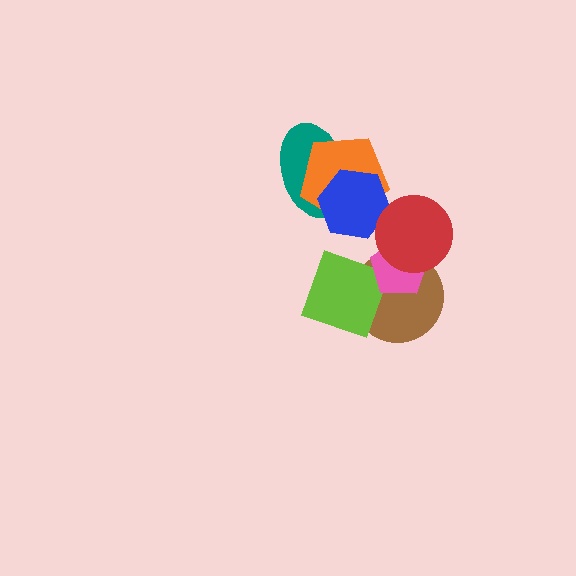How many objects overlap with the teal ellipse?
2 objects overlap with the teal ellipse.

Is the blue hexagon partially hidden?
Yes, it is partially covered by another shape.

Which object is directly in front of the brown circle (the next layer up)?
The lime diamond is directly in front of the brown circle.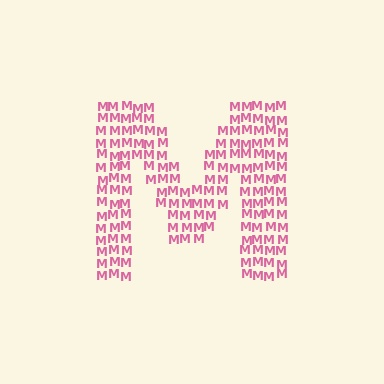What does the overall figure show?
The overall figure shows the letter M.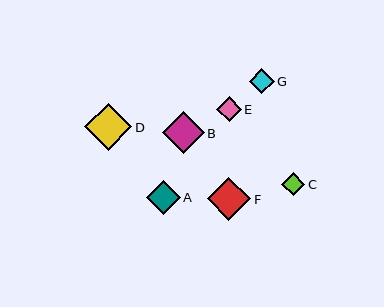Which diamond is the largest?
Diamond D is the largest with a size of approximately 47 pixels.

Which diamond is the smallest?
Diamond C is the smallest with a size of approximately 23 pixels.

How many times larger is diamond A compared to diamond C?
Diamond A is approximately 1.5 times the size of diamond C.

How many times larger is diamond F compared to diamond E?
Diamond F is approximately 1.8 times the size of diamond E.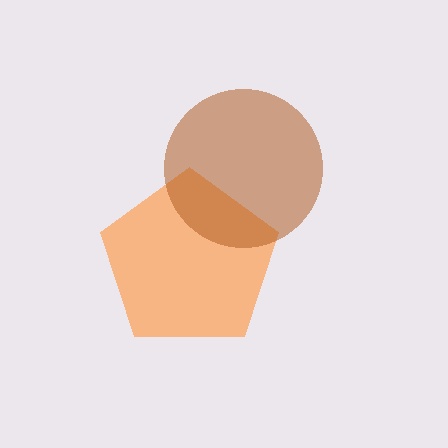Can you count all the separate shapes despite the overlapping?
Yes, there are 2 separate shapes.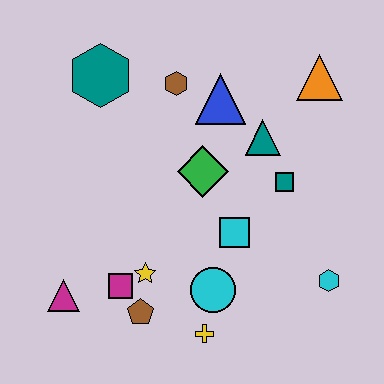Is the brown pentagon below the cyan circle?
Yes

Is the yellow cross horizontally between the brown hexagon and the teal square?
Yes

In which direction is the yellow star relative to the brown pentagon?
The yellow star is above the brown pentagon.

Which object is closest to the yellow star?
The magenta square is closest to the yellow star.